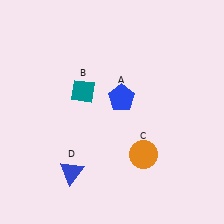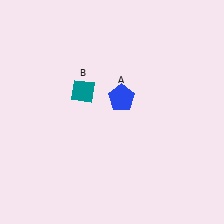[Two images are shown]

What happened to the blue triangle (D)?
The blue triangle (D) was removed in Image 2. It was in the bottom-left area of Image 1.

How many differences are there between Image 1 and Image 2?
There are 2 differences between the two images.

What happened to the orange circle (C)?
The orange circle (C) was removed in Image 2. It was in the bottom-right area of Image 1.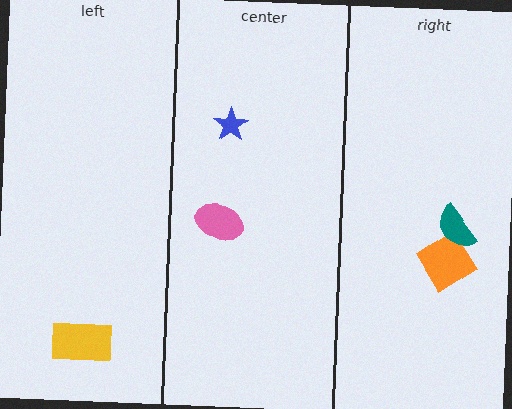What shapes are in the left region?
The yellow rectangle.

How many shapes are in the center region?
2.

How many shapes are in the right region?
2.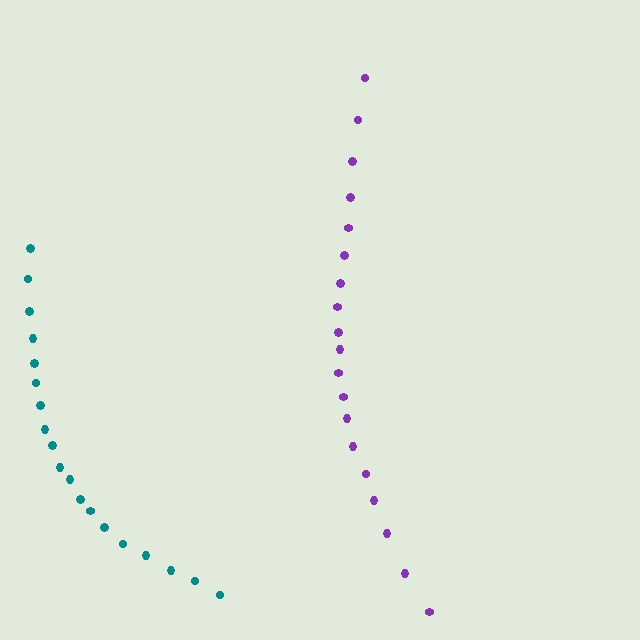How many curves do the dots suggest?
There are 2 distinct paths.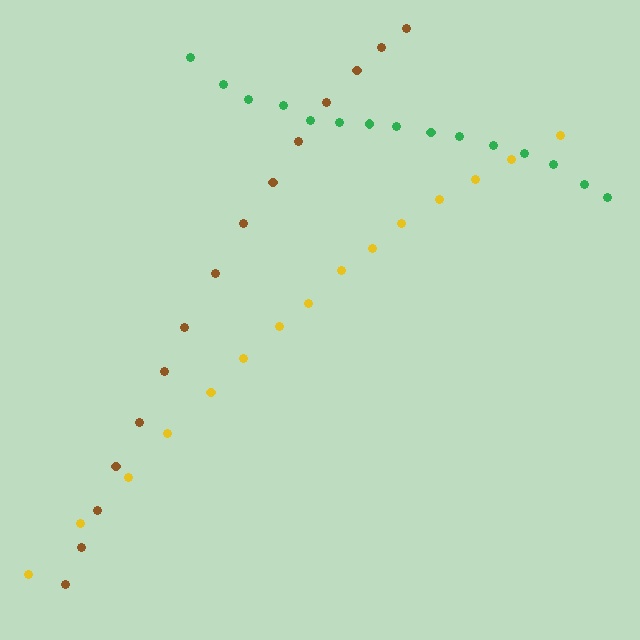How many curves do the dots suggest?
There are 3 distinct paths.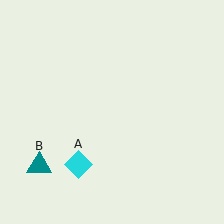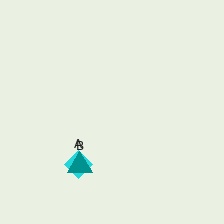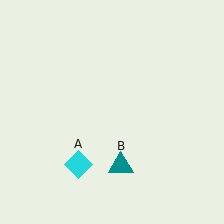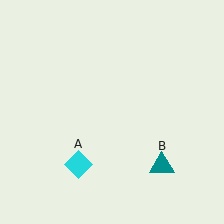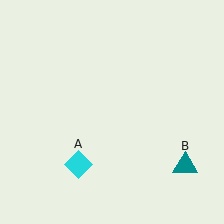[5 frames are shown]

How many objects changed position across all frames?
1 object changed position: teal triangle (object B).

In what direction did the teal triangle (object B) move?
The teal triangle (object B) moved right.